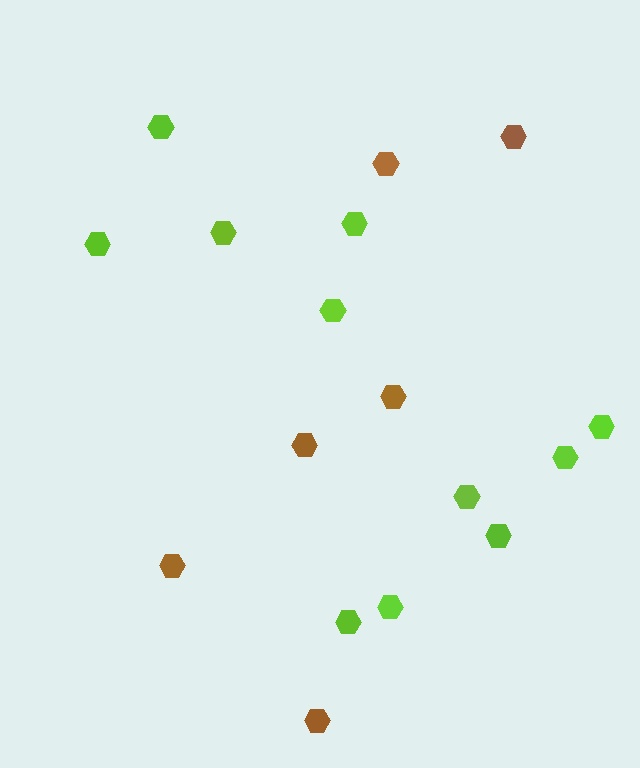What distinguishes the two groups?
There are 2 groups: one group of lime hexagons (11) and one group of brown hexagons (6).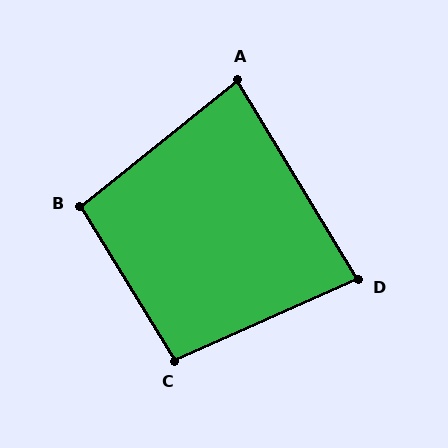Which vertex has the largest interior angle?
C, at approximately 98 degrees.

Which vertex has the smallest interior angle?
A, at approximately 82 degrees.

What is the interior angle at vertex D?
Approximately 83 degrees (acute).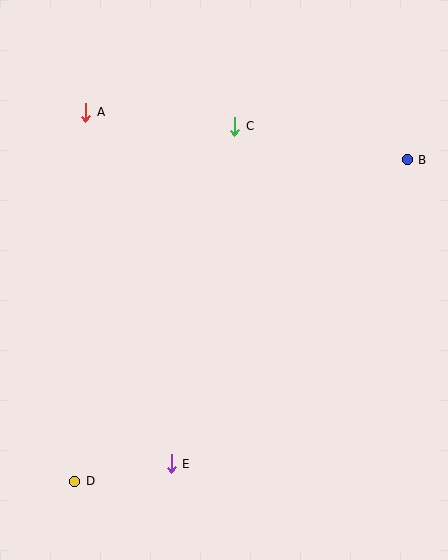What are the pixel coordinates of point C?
Point C is at (235, 126).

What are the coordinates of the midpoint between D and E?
The midpoint between D and E is at (123, 472).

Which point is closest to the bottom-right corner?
Point E is closest to the bottom-right corner.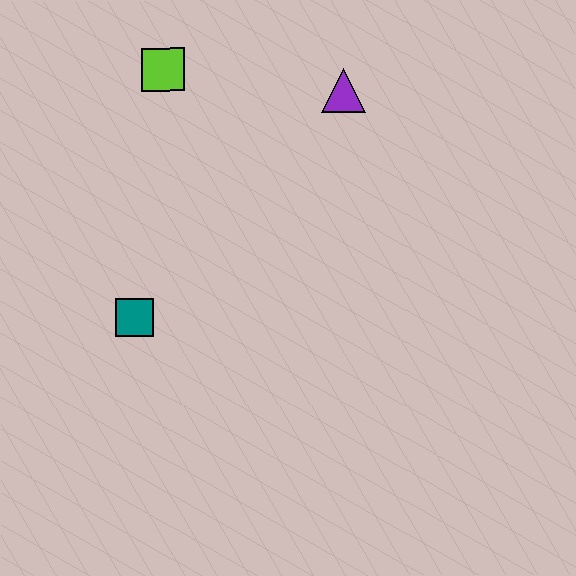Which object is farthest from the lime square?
The teal square is farthest from the lime square.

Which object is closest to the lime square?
The purple triangle is closest to the lime square.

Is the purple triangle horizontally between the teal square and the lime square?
No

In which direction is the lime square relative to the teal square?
The lime square is above the teal square.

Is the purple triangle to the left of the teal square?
No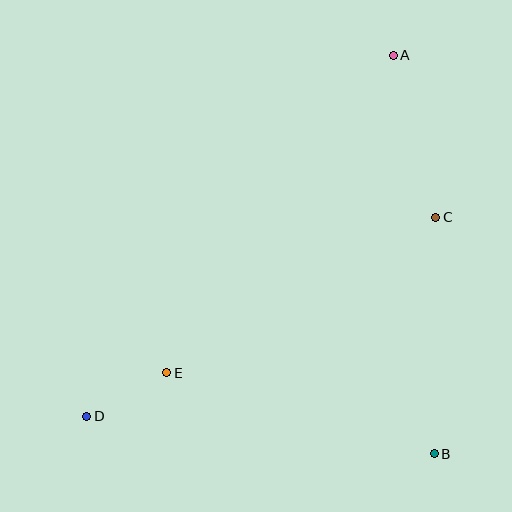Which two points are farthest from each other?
Points A and D are farthest from each other.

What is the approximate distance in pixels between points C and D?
The distance between C and D is approximately 402 pixels.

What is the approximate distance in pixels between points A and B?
The distance between A and B is approximately 401 pixels.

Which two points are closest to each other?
Points D and E are closest to each other.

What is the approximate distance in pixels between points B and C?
The distance between B and C is approximately 237 pixels.